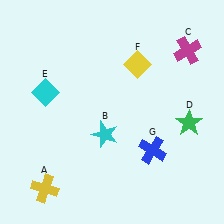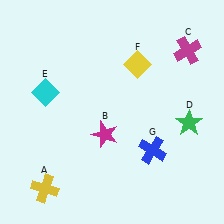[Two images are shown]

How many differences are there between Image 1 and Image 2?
There is 1 difference between the two images.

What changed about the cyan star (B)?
In Image 1, B is cyan. In Image 2, it changed to magenta.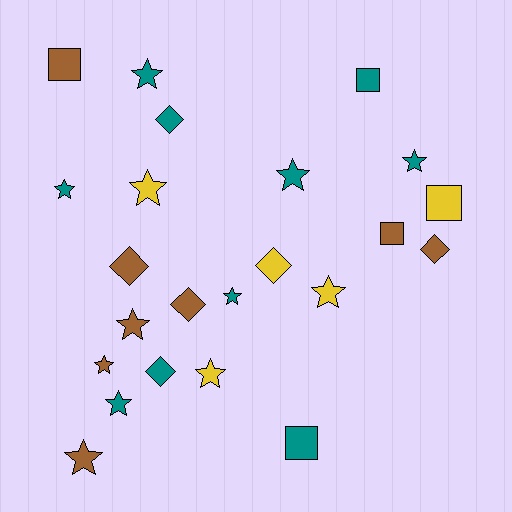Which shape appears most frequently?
Star, with 12 objects.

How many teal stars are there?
There are 6 teal stars.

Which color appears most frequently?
Teal, with 10 objects.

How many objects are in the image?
There are 23 objects.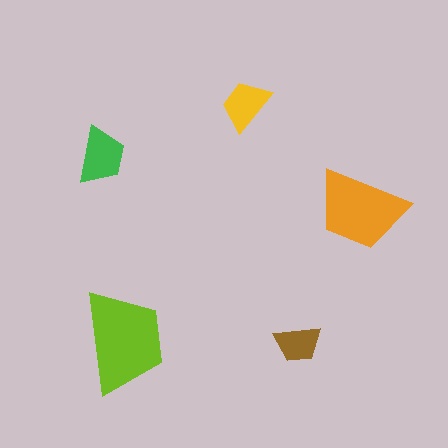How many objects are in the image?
There are 5 objects in the image.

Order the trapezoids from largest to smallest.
the lime one, the orange one, the green one, the yellow one, the brown one.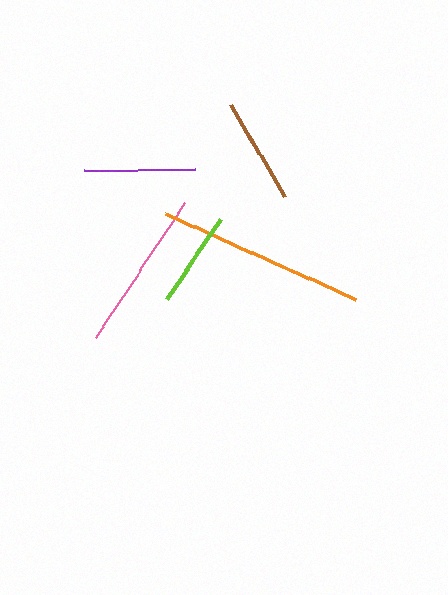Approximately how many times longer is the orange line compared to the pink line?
The orange line is approximately 1.3 times the length of the pink line.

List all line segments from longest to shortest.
From longest to shortest: orange, pink, purple, brown, lime.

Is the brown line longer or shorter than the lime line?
The brown line is longer than the lime line.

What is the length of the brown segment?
The brown segment is approximately 107 pixels long.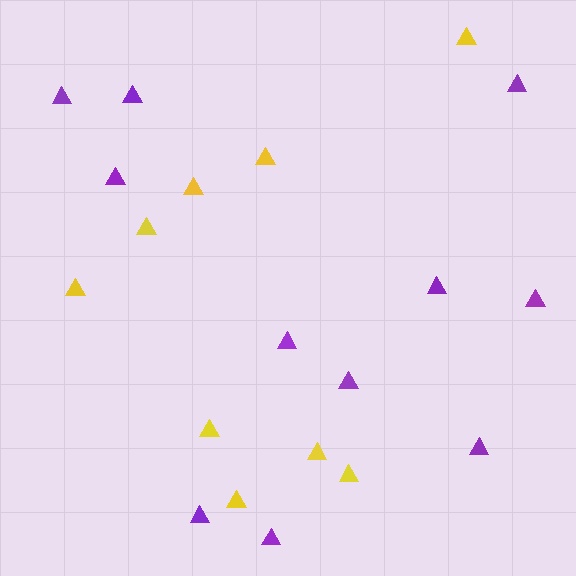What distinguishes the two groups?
There are 2 groups: one group of purple triangles (11) and one group of yellow triangles (9).